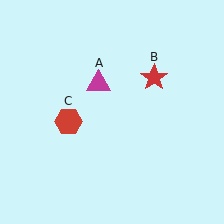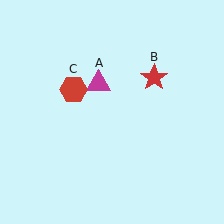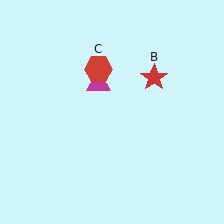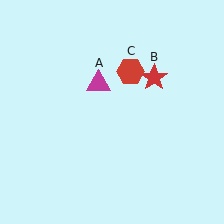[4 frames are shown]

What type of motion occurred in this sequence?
The red hexagon (object C) rotated clockwise around the center of the scene.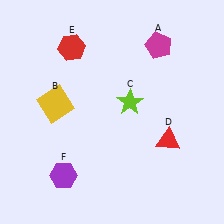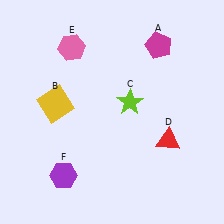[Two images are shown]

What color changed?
The hexagon (E) changed from red in Image 1 to pink in Image 2.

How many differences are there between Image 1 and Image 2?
There is 1 difference between the two images.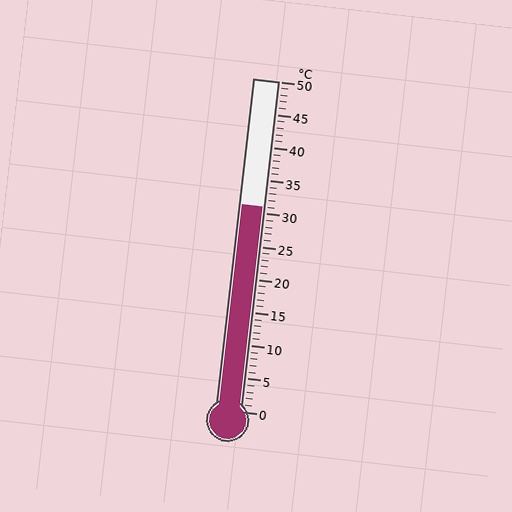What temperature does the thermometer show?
The thermometer shows approximately 31°C.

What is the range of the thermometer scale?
The thermometer scale ranges from 0°C to 50°C.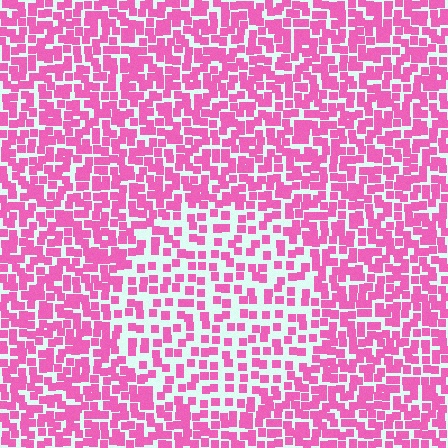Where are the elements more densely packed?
The elements are more densely packed outside the circle boundary.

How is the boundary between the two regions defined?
The boundary is defined by a change in element density (approximately 1.8x ratio). All elements are the same color, size, and shape.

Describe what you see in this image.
The image contains small pink elements arranged at two different densities. A circle-shaped region is visible where the elements are less densely packed than the surrounding area.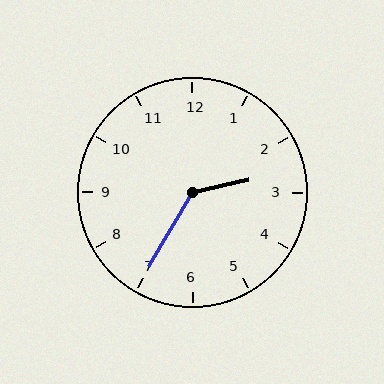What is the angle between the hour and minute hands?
Approximately 132 degrees.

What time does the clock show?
2:35.